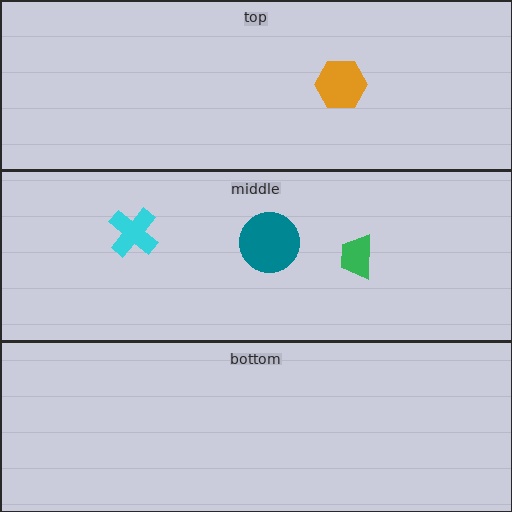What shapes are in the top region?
The orange hexagon.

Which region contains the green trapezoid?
The middle region.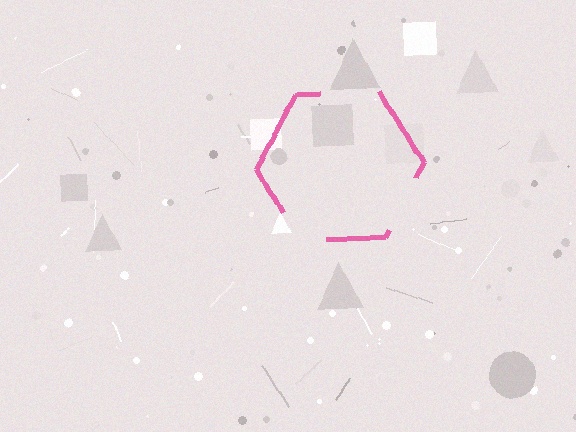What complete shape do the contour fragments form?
The contour fragments form a hexagon.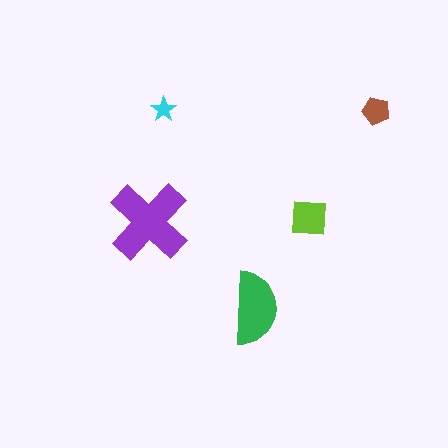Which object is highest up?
The cyan star is topmost.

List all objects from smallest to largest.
The cyan star, the brown pentagon, the lime square, the green semicircle, the purple cross.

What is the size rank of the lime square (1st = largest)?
3rd.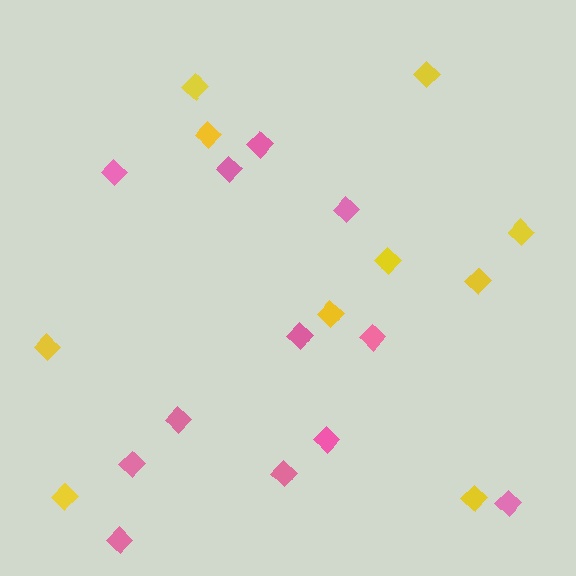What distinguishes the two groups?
There are 2 groups: one group of pink diamonds (12) and one group of yellow diamonds (10).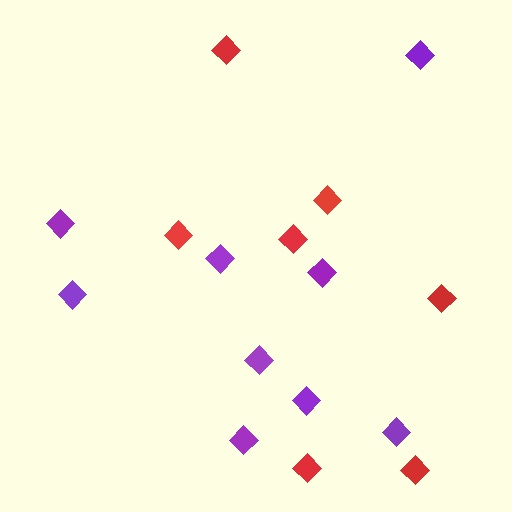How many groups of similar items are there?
There are 2 groups: one group of red diamonds (7) and one group of purple diamonds (9).